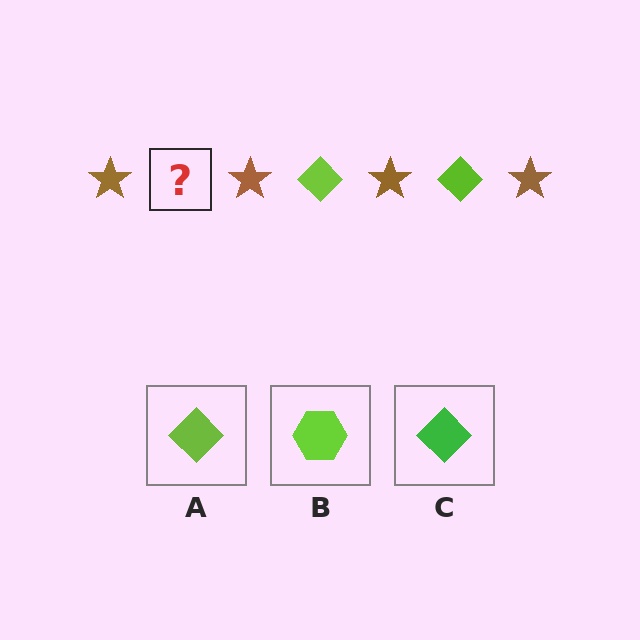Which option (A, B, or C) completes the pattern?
A.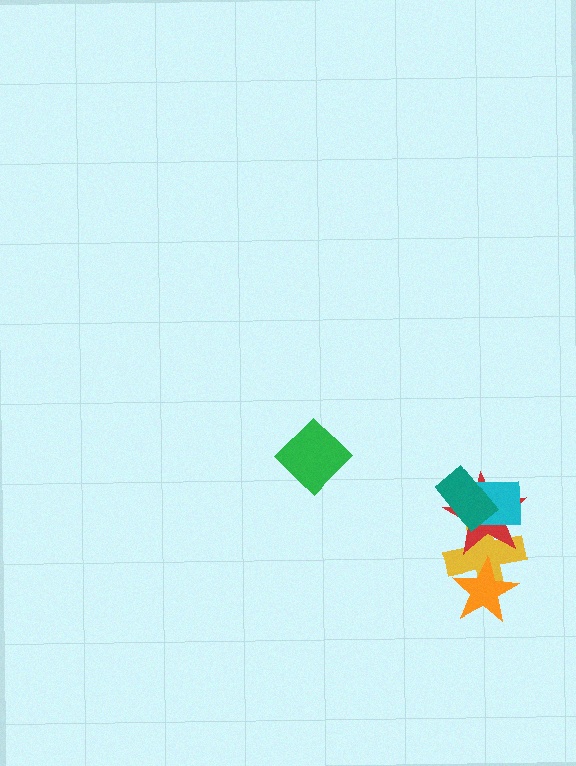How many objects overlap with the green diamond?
0 objects overlap with the green diamond.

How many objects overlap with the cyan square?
3 objects overlap with the cyan square.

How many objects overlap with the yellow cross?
4 objects overlap with the yellow cross.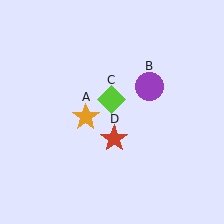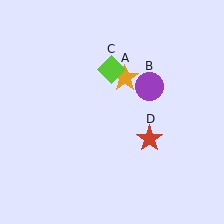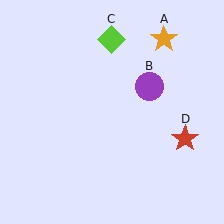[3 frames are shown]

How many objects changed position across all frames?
3 objects changed position: orange star (object A), lime diamond (object C), red star (object D).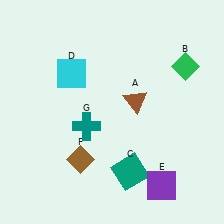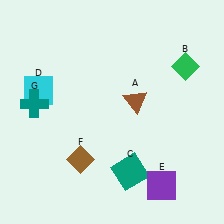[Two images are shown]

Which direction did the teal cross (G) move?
The teal cross (G) moved left.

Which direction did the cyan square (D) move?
The cyan square (D) moved left.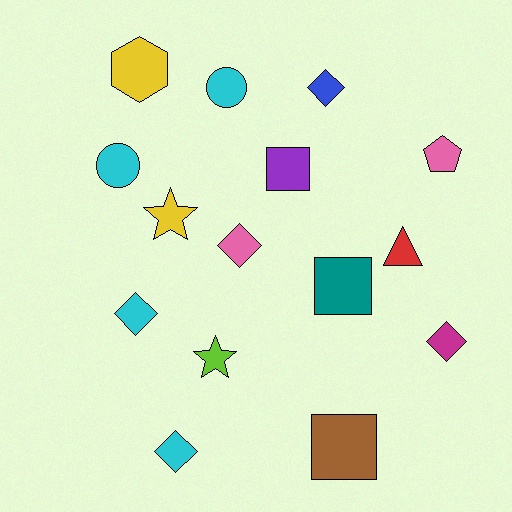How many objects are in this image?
There are 15 objects.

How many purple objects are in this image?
There is 1 purple object.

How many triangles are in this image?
There is 1 triangle.